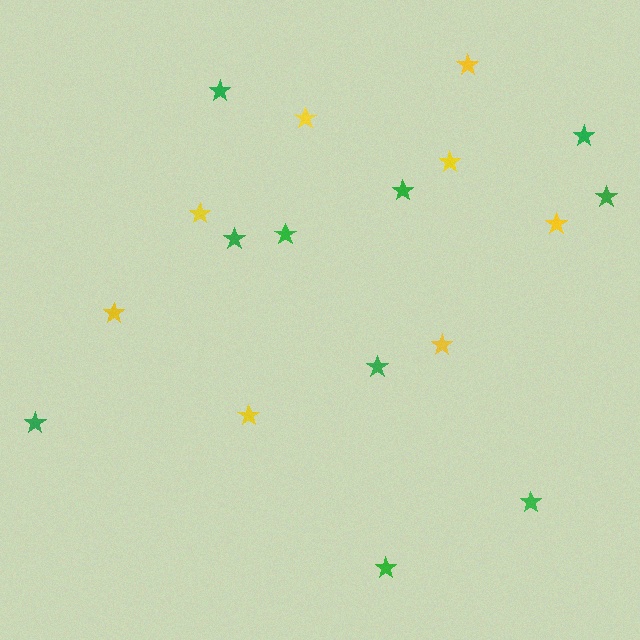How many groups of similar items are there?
There are 2 groups: one group of green stars (10) and one group of yellow stars (8).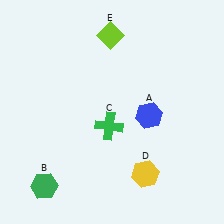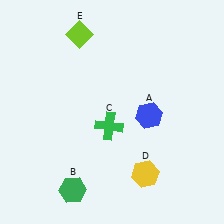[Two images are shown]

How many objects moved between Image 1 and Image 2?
2 objects moved between the two images.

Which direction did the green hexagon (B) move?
The green hexagon (B) moved right.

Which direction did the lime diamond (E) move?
The lime diamond (E) moved left.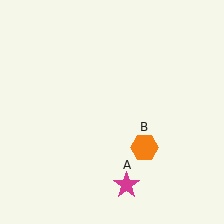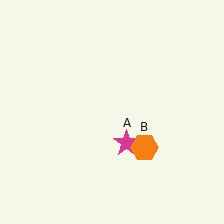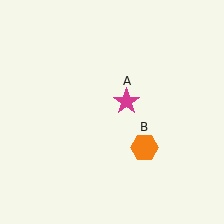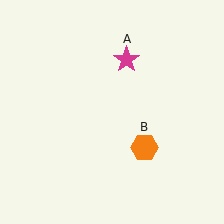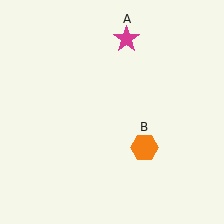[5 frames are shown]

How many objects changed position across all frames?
1 object changed position: magenta star (object A).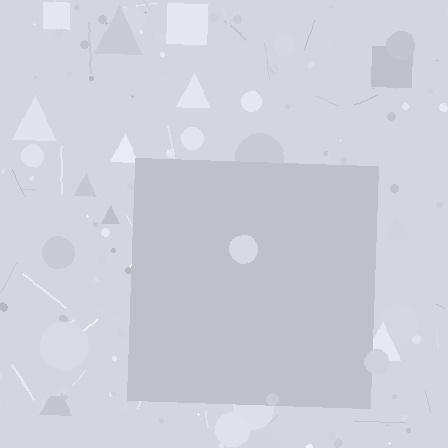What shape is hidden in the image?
A square is hidden in the image.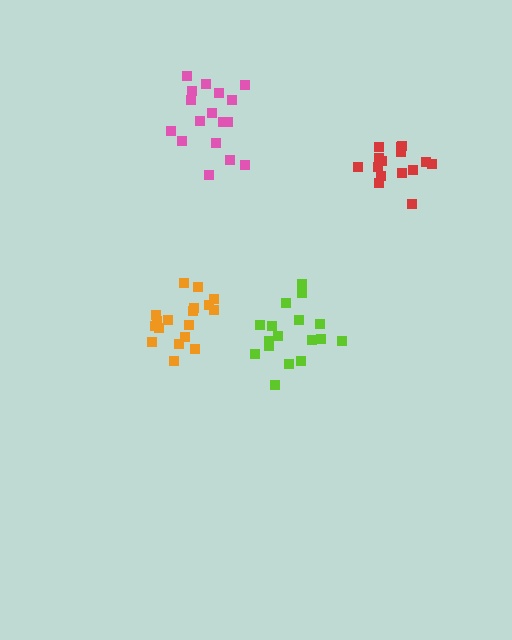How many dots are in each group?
Group 1: 17 dots, Group 2: 17 dots, Group 3: 18 dots, Group 4: 15 dots (67 total).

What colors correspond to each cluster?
The clusters are colored: pink, lime, orange, red.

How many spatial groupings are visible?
There are 4 spatial groupings.